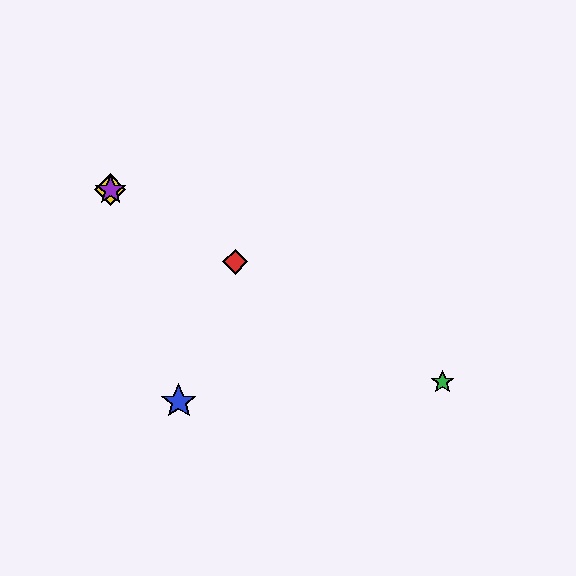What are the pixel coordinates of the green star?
The green star is at (443, 382).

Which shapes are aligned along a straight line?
The red diamond, the green star, the yellow diamond, the purple star are aligned along a straight line.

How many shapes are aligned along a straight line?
4 shapes (the red diamond, the green star, the yellow diamond, the purple star) are aligned along a straight line.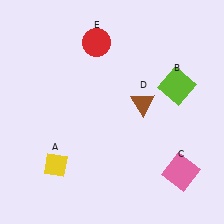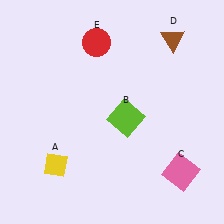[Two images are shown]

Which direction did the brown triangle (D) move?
The brown triangle (D) moved up.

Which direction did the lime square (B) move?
The lime square (B) moved left.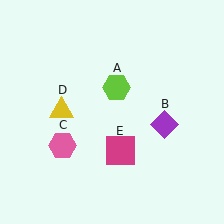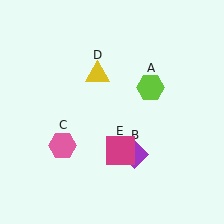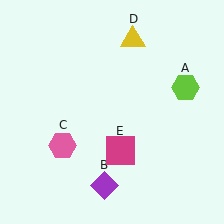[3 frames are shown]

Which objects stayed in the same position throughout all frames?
Pink hexagon (object C) and magenta square (object E) remained stationary.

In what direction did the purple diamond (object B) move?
The purple diamond (object B) moved down and to the left.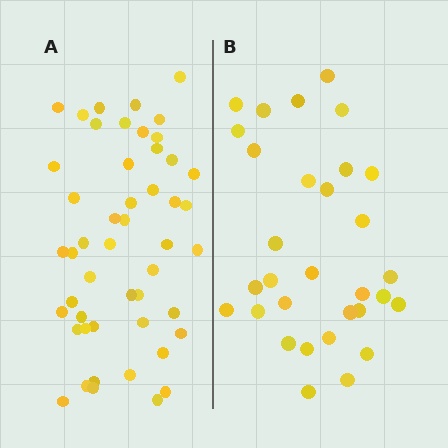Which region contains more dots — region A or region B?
Region A (the left region) has more dots.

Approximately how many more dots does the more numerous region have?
Region A has approximately 20 more dots than region B.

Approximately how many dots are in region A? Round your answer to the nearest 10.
About 50 dots. (The exact count is 49, which rounds to 50.)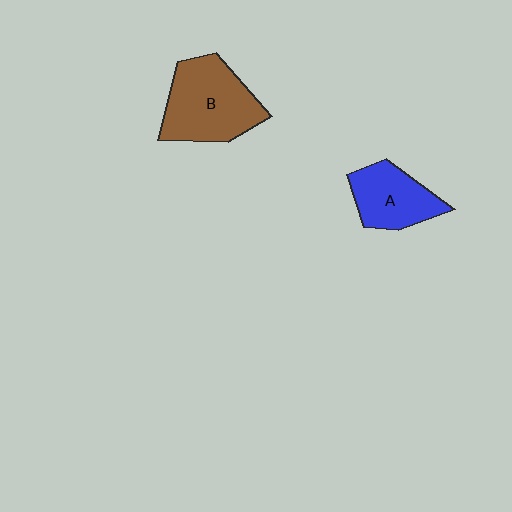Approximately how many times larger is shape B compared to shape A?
Approximately 1.5 times.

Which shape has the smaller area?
Shape A (blue).